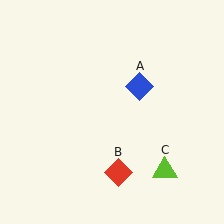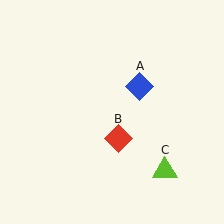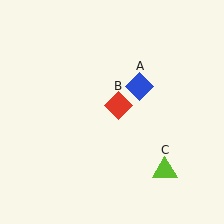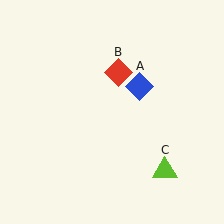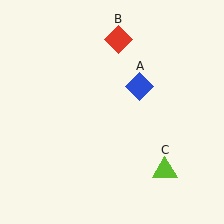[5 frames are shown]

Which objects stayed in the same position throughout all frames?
Blue diamond (object A) and lime triangle (object C) remained stationary.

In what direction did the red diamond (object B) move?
The red diamond (object B) moved up.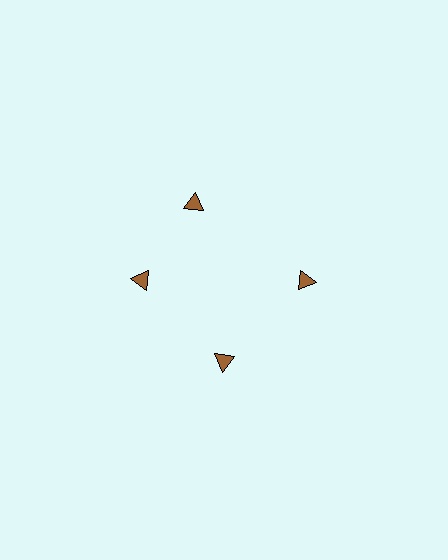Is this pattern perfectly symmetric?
No. The 4 brown triangles are arranged in a ring, but one element near the 12 o'clock position is rotated out of alignment along the ring, breaking the 4-fold rotational symmetry.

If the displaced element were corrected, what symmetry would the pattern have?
It would have 4-fold rotational symmetry — the pattern would map onto itself every 90 degrees.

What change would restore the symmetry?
The symmetry would be restored by rotating it back into even spacing with its neighbors so that all 4 triangles sit at equal angles and equal distance from the center.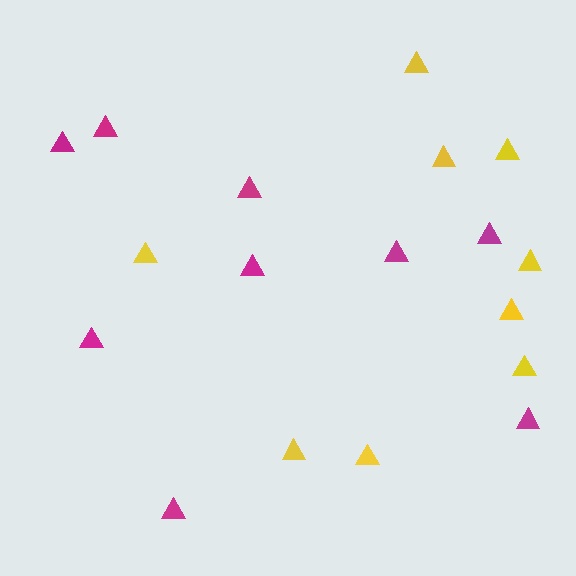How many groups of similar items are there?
There are 2 groups: one group of magenta triangles (9) and one group of yellow triangles (9).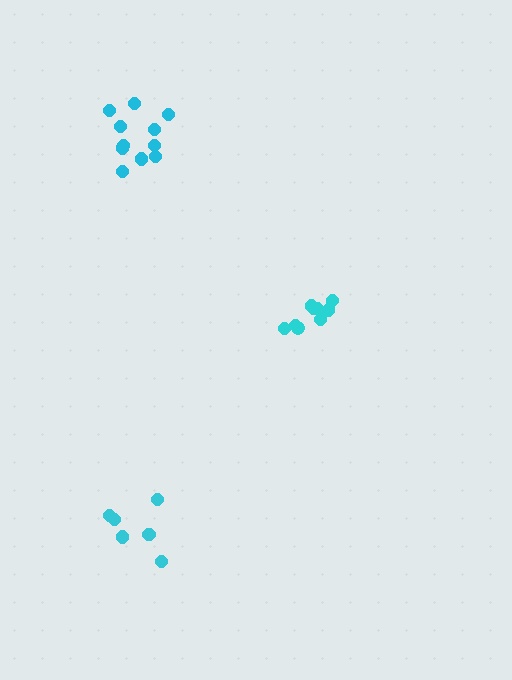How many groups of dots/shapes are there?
There are 3 groups.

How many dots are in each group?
Group 1: 9 dots, Group 2: 11 dots, Group 3: 6 dots (26 total).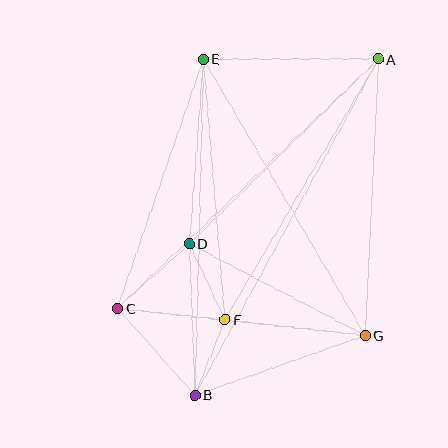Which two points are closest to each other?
Points B and F are closest to each other.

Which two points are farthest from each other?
Points A and B are farthest from each other.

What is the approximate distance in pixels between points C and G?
The distance between C and G is approximately 249 pixels.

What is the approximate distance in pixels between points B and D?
The distance between B and D is approximately 152 pixels.